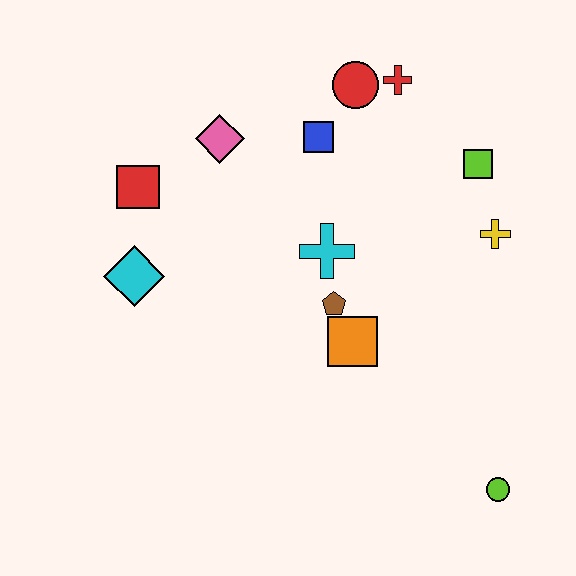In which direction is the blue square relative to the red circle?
The blue square is below the red circle.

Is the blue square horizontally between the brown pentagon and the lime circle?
No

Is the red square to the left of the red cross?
Yes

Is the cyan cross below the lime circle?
No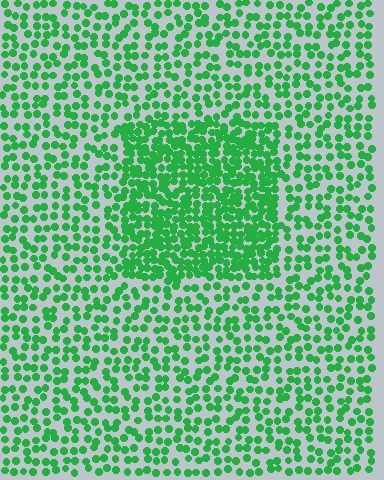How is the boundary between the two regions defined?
The boundary is defined by a change in element density (approximately 2.0x ratio). All elements are the same color, size, and shape.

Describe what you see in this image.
The image contains small green elements arranged at two different densities. A rectangle-shaped region is visible where the elements are more densely packed than the surrounding area.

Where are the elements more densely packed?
The elements are more densely packed inside the rectangle boundary.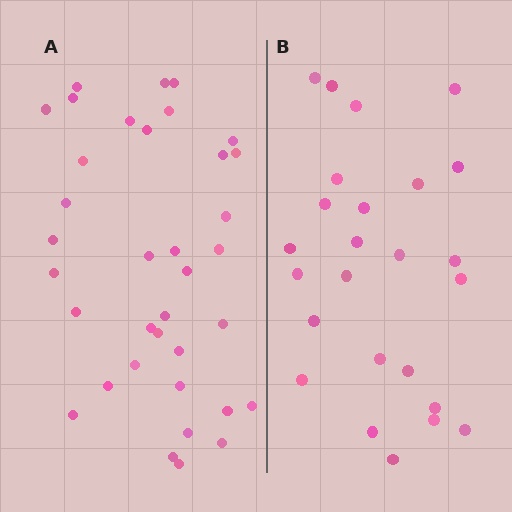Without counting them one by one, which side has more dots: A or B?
Region A (the left region) has more dots.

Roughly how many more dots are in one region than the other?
Region A has roughly 12 or so more dots than region B.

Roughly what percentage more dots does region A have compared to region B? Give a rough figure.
About 45% more.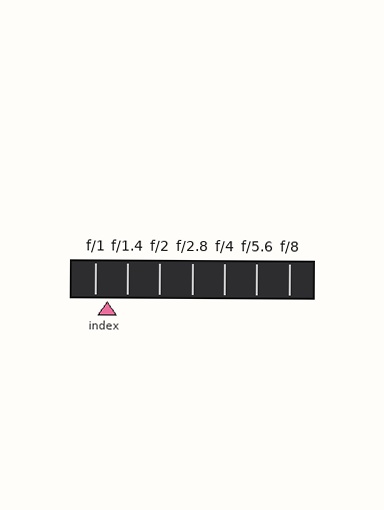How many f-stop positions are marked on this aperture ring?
There are 7 f-stop positions marked.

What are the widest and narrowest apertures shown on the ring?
The widest aperture shown is f/1 and the narrowest is f/8.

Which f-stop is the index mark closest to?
The index mark is closest to f/1.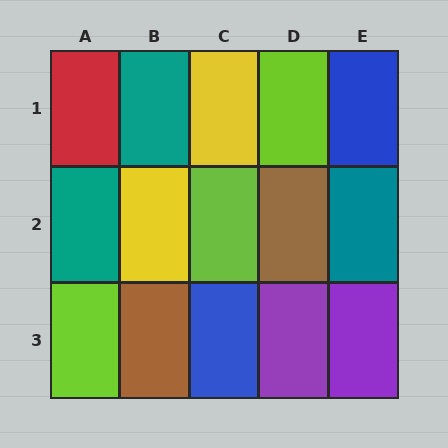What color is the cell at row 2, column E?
Teal.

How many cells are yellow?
2 cells are yellow.